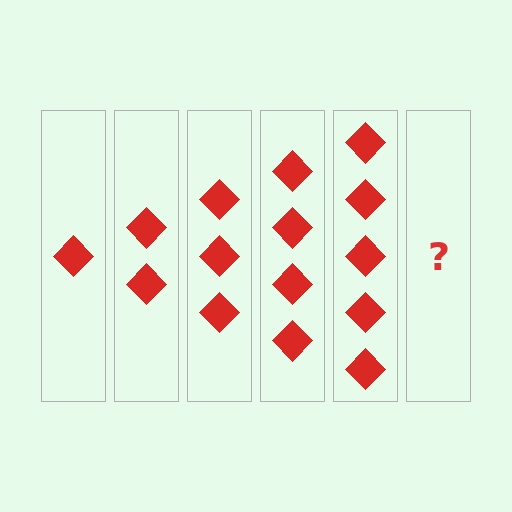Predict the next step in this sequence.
The next step is 6 diamonds.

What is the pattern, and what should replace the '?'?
The pattern is that each step adds one more diamond. The '?' should be 6 diamonds.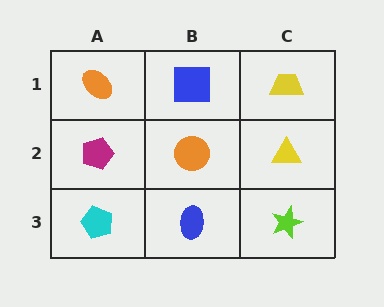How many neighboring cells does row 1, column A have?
2.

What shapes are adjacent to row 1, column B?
An orange circle (row 2, column B), an orange ellipse (row 1, column A), a yellow trapezoid (row 1, column C).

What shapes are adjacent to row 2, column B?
A blue square (row 1, column B), a blue ellipse (row 3, column B), a magenta pentagon (row 2, column A), a yellow triangle (row 2, column C).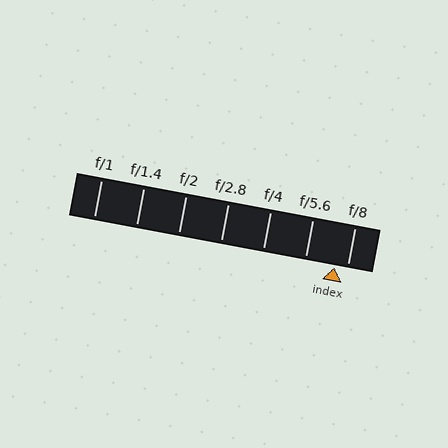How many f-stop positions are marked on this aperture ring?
There are 7 f-stop positions marked.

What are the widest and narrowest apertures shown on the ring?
The widest aperture shown is f/1 and the narrowest is f/8.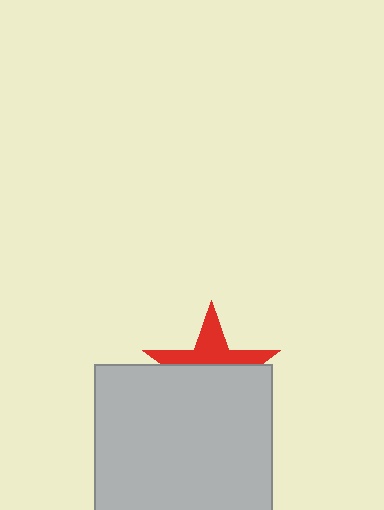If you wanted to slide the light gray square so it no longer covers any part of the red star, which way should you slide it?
Slide it down — that is the most direct way to separate the two shapes.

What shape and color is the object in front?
The object in front is a light gray square.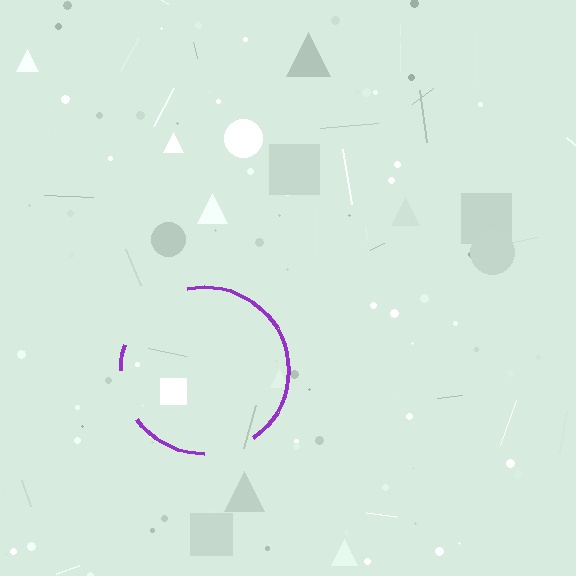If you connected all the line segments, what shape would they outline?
They would outline a circle.